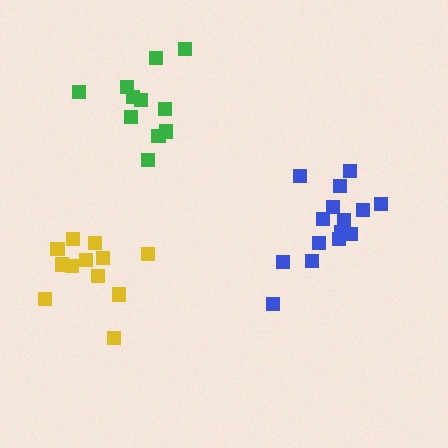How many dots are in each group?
Group 1: 15 dots, Group 2: 11 dots, Group 3: 12 dots (38 total).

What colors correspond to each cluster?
The clusters are colored: blue, green, yellow.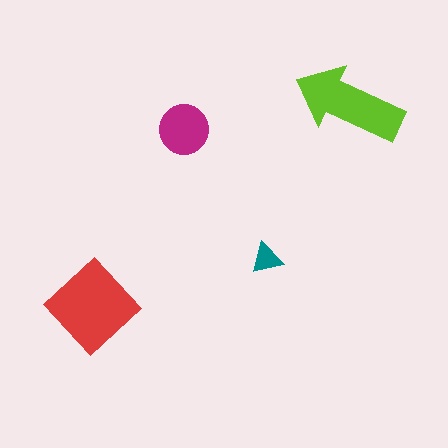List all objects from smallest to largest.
The teal triangle, the magenta circle, the lime arrow, the red diamond.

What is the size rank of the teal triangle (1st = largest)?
4th.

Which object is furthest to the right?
The lime arrow is rightmost.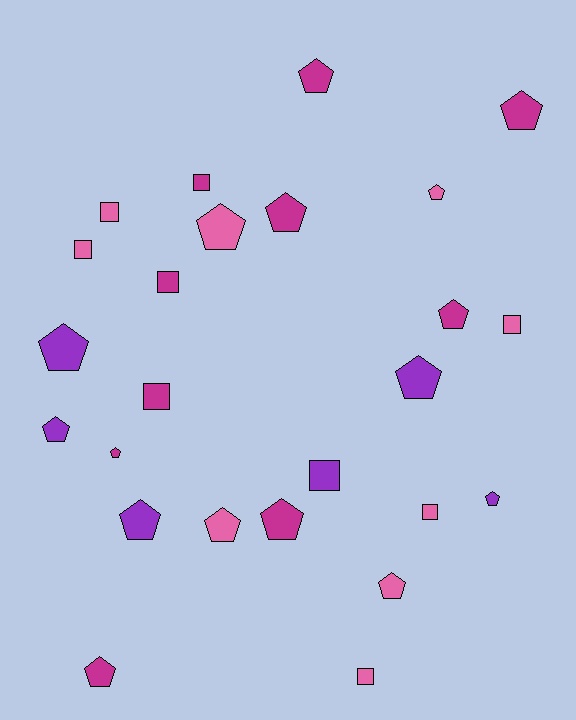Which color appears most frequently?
Magenta, with 10 objects.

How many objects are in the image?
There are 25 objects.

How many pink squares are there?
There are 5 pink squares.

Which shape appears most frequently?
Pentagon, with 16 objects.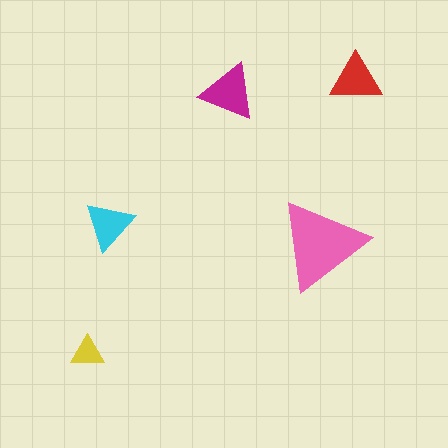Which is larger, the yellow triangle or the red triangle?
The red one.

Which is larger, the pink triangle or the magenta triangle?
The pink one.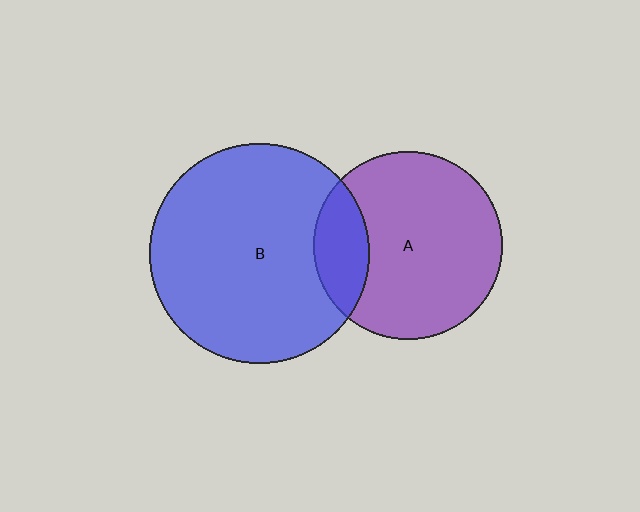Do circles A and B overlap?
Yes.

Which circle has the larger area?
Circle B (blue).